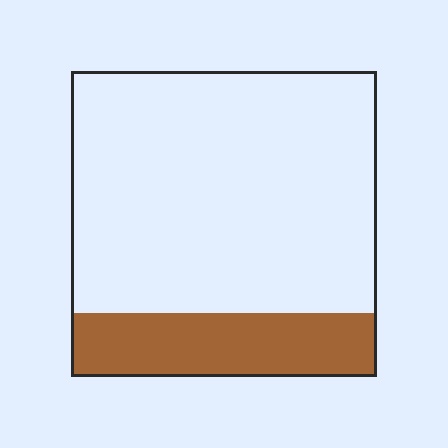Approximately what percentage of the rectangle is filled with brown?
Approximately 20%.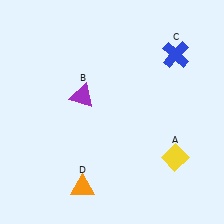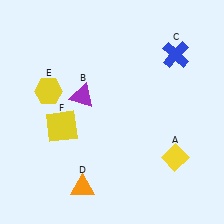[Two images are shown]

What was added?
A yellow hexagon (E), a yellow square (F) were added in Image 2.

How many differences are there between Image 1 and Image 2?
There are 2 differences between the two images.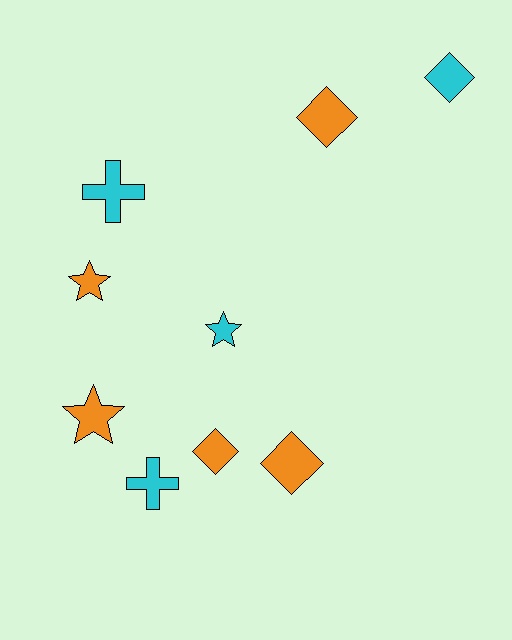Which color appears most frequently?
Orange, with 5 objects.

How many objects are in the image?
There are 9 objects.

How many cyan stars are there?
There is 1 cyan star.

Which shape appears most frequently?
Diamond, with 4 objects.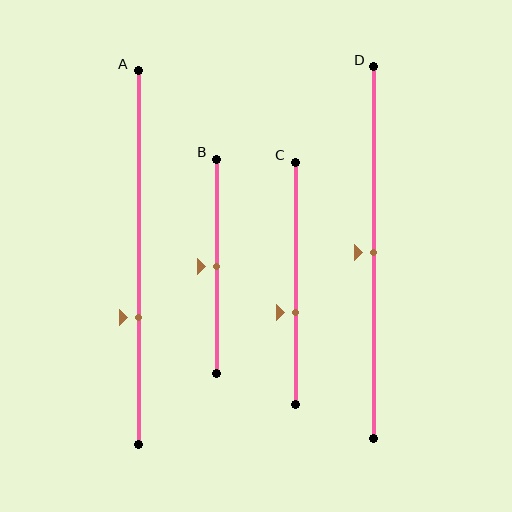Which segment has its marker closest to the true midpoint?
Segment B has its marker closest to the true midpoint.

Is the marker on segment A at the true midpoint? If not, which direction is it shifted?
No, the marker on segment A is shifted downward by about 16% of the segment length.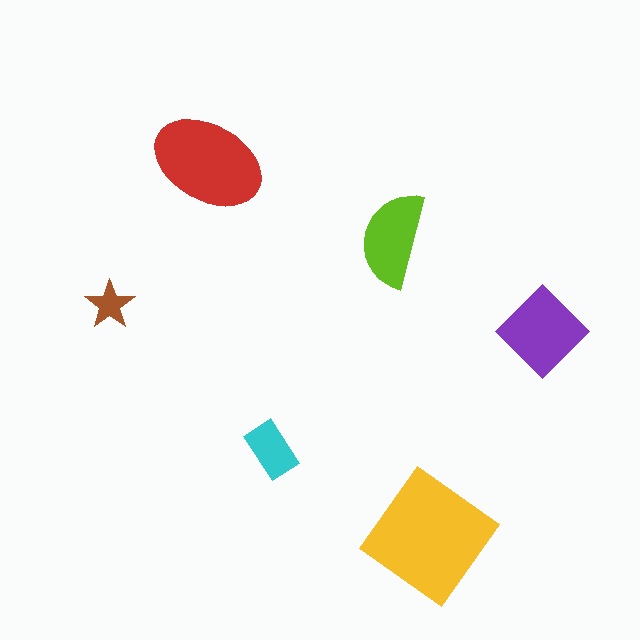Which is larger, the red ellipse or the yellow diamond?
The yellow diamond.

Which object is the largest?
The yellow diamond.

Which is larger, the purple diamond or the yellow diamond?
The yellow diamond.